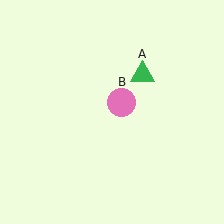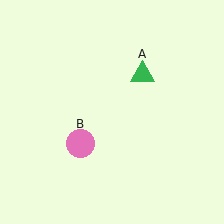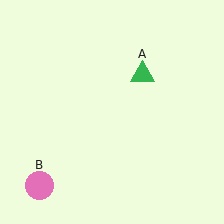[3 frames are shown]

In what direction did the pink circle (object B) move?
The pink circle (object B) moved down and to the left.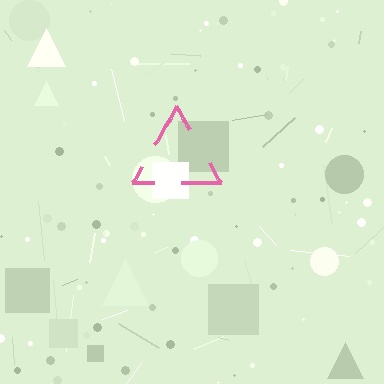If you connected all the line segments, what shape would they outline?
They would outline a triangle.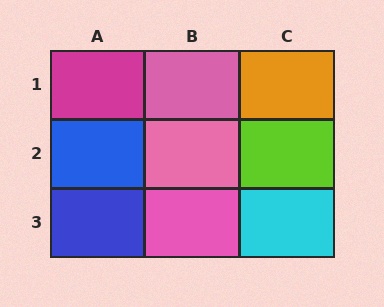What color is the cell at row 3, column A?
Blue.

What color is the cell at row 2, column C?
Lime.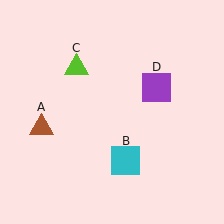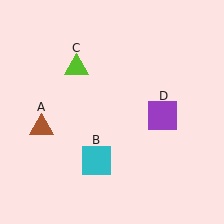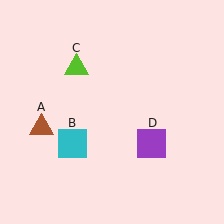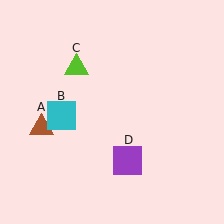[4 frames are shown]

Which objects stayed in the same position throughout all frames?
Brown triangle (object A) and lime triangle (object C) remained stationary.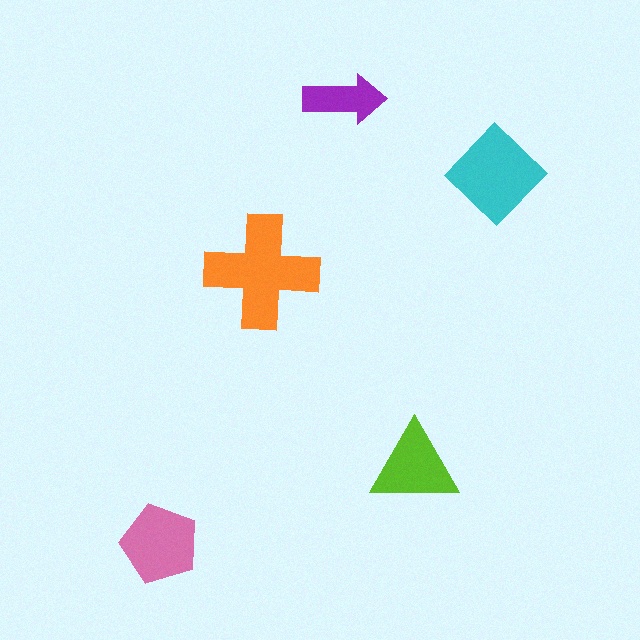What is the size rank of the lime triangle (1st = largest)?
4th.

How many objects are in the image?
There are 5 objects in the image.